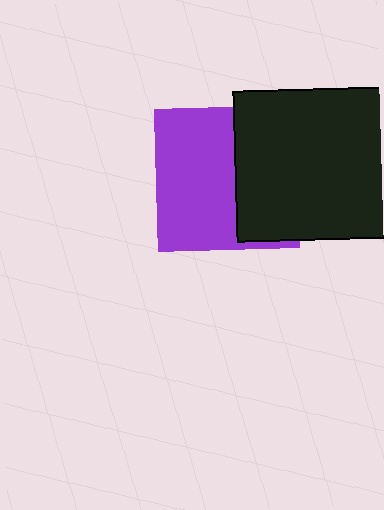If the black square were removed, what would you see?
You would see the complete purple square.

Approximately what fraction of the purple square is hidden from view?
Roughly 41% of the purple square is hidden behind the black square.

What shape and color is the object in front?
The object in front is a black square.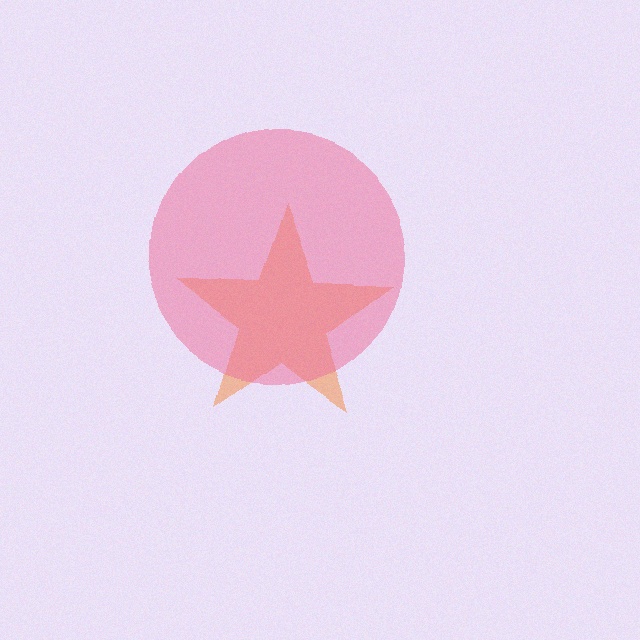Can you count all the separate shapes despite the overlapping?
Yes, there are 2 separate shapes.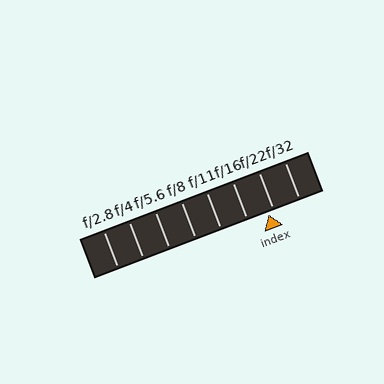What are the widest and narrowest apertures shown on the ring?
The widest aperture shown is f/2.8 and the narrowest is f/32.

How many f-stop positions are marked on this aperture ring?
There are 8 f-stop positions marked.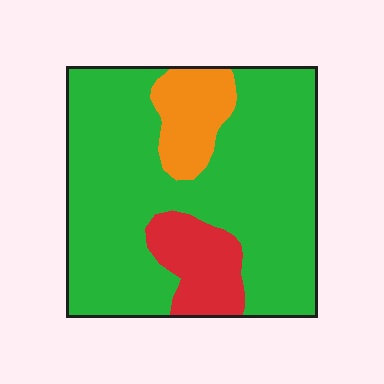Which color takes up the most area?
Green, at roughly 75%.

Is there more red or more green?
Green.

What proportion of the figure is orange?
Orange covers 11% of the figure.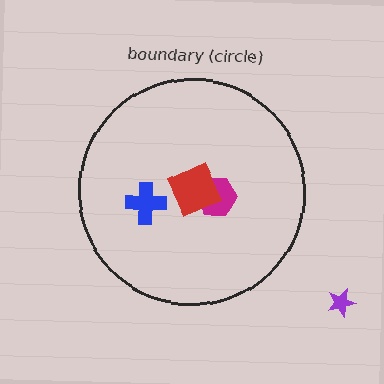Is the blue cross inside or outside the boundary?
Inside.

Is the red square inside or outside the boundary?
Inside.